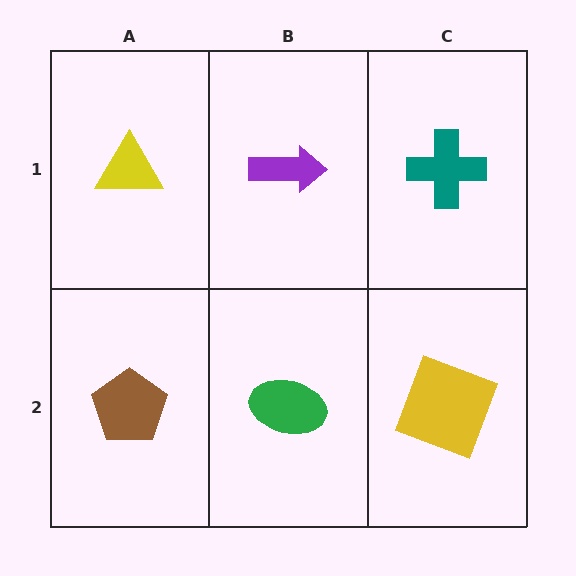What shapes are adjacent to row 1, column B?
A green ellipse (row 2, column B), a yellow triangle (row 1, column A), a teal cross (row 1, column C).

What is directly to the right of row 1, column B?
A teal cross.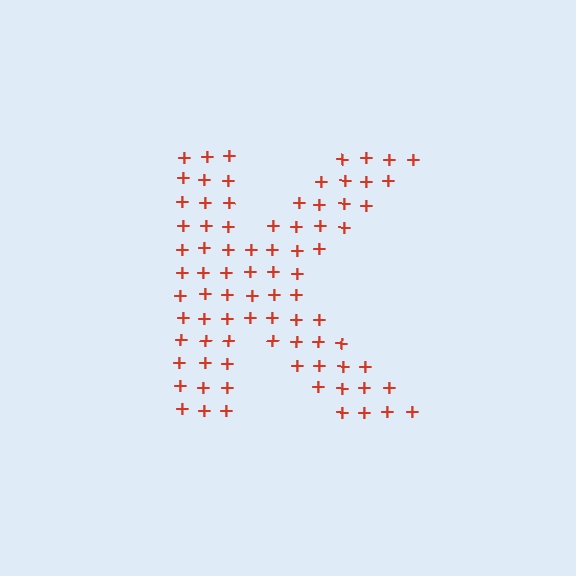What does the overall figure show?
The overall figure shows the letter K.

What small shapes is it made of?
It is made of small plus signs.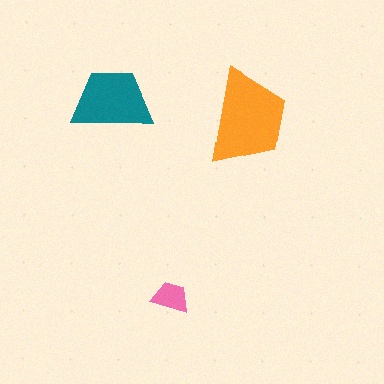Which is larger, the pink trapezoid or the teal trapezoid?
The teal one.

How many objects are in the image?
There are 3 objects in the image.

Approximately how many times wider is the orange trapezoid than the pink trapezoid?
About 2.5 times wider.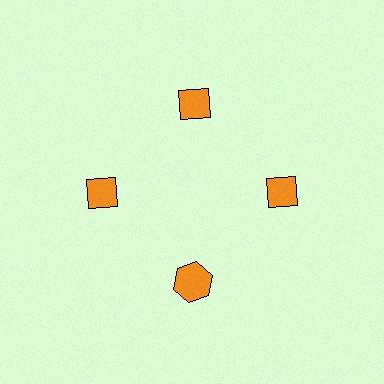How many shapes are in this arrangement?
There are 4 shapes arranged in a ring pattern.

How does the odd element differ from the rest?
It has a different shape: hexagon instead of diamond.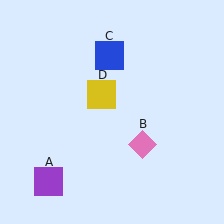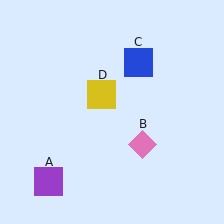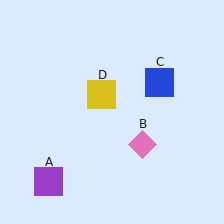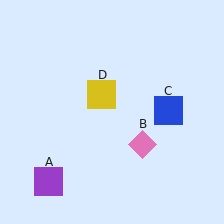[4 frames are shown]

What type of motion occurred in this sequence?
The blue square (object C) rotated clockwise around the center of the scene.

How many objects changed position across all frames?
1 object changed position: blue square (object C).